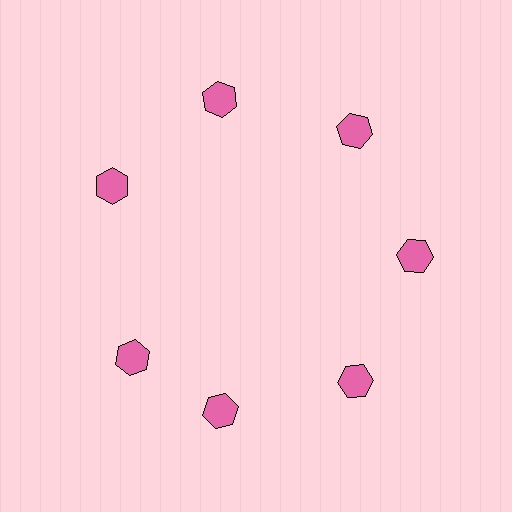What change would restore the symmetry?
The symmetry would be restored by rotating it back into even spacing with its neighbors so that all 7 hexagons sit at equal angles and equal distance from the center.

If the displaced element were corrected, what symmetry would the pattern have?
It would have 7-fold rotational symmetry — the pattern would map onto itself every 51 degrees.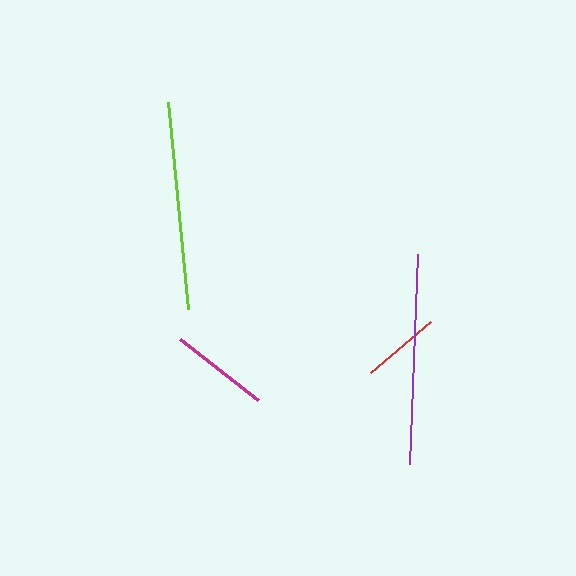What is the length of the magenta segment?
The magenta segment is approximately 99 pixels long.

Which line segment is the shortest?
The red line is the shortest at approximately 78 pixels.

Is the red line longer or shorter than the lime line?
The lime line is longer than the red line.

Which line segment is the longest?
The purple line is the longest at approximately 209 pixels.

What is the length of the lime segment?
The lime segment is approximately 208 pixels long.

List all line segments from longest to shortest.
From longest to shortest: purple, lime, magenta, red.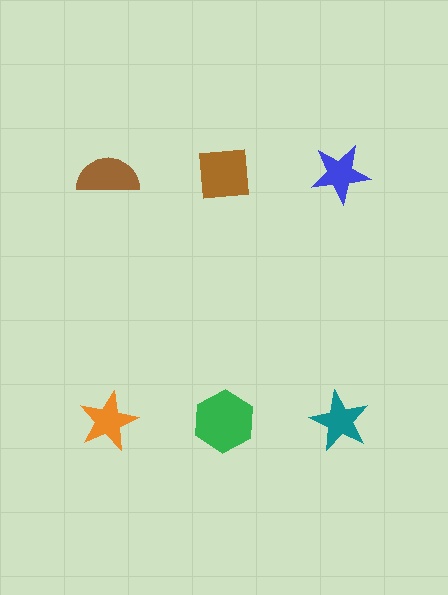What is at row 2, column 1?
An orange star.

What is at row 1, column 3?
A blue star.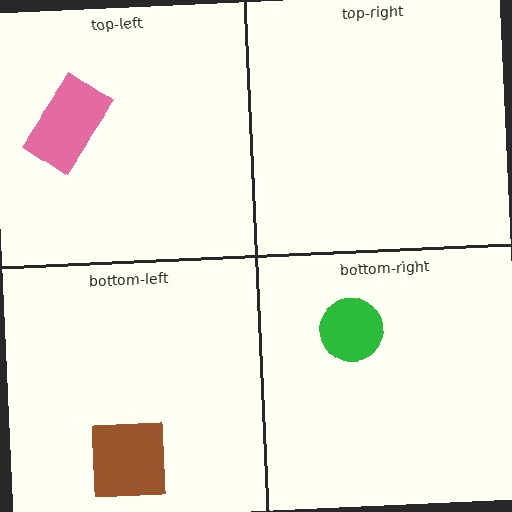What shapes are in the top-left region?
The pink rectangle.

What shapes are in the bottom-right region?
The green circle.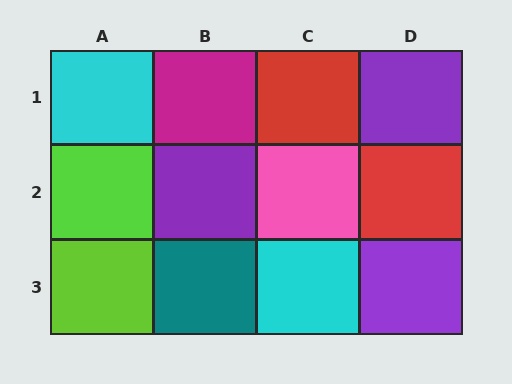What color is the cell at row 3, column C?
Cyan.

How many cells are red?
2 cells are red.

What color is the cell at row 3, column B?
Teal.